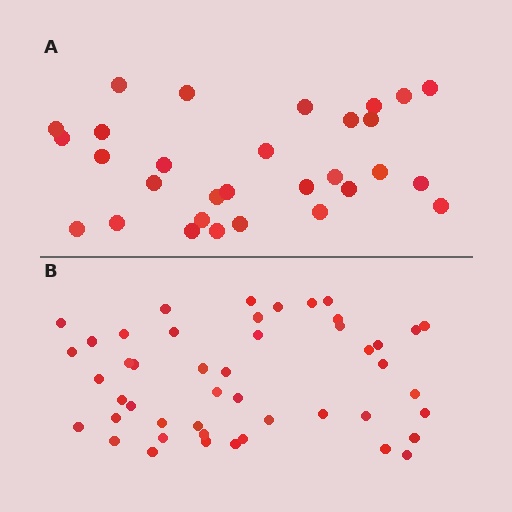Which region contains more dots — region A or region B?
Region B (the bottom region) has more dots.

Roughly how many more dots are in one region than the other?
Region B has approximately 15 more dots than region A.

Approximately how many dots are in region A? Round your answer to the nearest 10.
About 30 dots.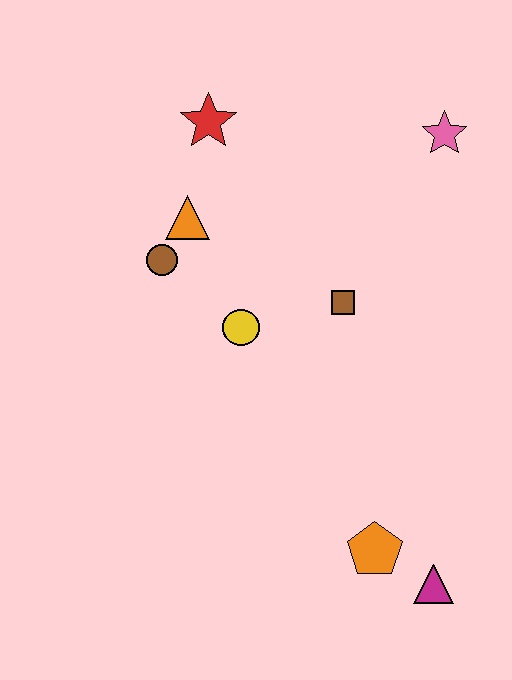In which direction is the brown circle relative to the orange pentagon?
The brown circle is above the orange pentagon.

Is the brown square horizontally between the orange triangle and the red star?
No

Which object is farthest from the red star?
The magenta triangle is farthest from the red star.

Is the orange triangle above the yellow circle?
Yes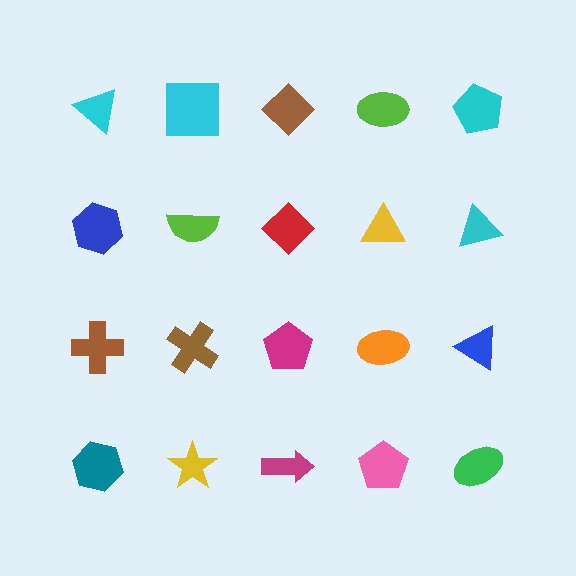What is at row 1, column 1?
A cyan triangle.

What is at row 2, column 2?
A lime semicircle.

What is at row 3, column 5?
A blue triangle.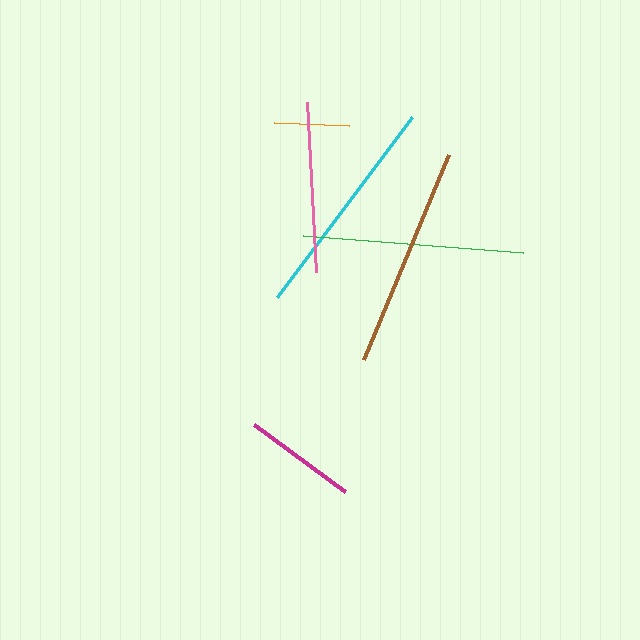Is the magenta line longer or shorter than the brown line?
The brown line is longer than the magenta line.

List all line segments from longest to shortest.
From longest to shortest: cyan, brown, green, pink, magenta, orange.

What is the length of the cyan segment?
The cyan segment is approximately 224 pixels long.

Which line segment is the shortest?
The orange line is the shortest at approximately 76 pixels.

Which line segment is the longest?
The cyan line is the longest at approximately 224 pixels.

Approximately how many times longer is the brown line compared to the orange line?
The brown line is approximately 2.9 times the length of the orange line.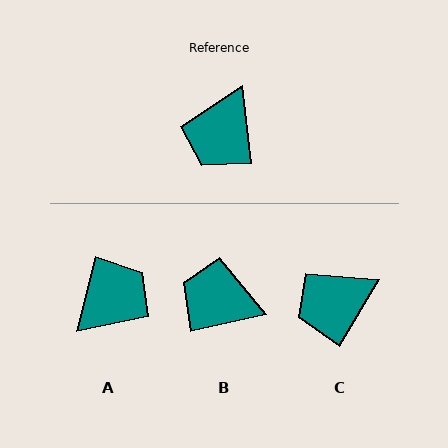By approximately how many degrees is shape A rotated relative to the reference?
Approximately 159 degrees counter-clockwise.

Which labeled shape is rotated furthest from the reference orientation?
A, about 159 degrees away.